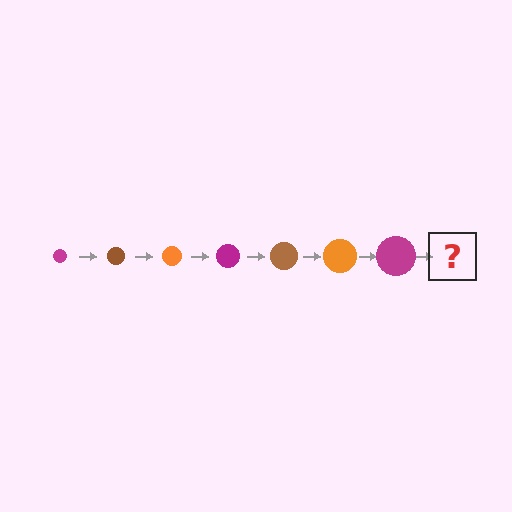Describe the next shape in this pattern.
It should be a brown circle, larger than the previous one.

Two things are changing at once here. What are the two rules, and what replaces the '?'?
The two rules are that the circle grows larger each step and the color cycles through magenta, brown, and orange. The '?' should be a brown circle, larger than the previous one.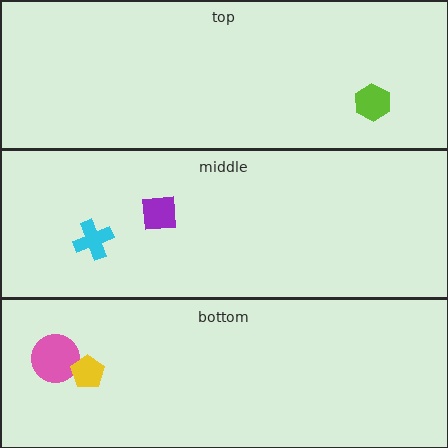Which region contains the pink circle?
The bottom region.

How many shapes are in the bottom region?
2.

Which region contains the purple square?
The middle region.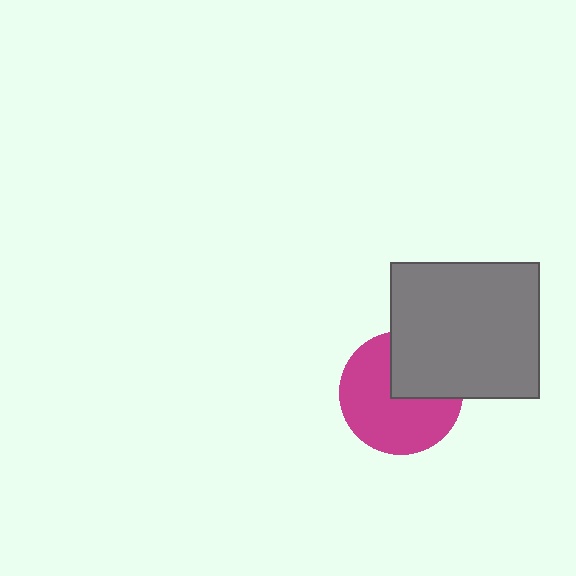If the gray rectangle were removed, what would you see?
You would see the complete magenta circle.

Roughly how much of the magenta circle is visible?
Most of it is visible (roughly 65%).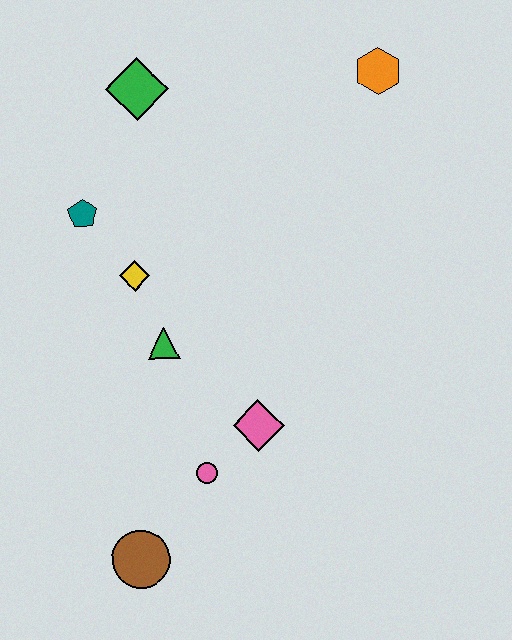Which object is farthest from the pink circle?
The orange hexagon is farthest from the pink circle.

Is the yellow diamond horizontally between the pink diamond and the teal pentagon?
Yes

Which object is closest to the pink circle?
The pink diamond is closest to the pink circle.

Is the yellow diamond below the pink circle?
No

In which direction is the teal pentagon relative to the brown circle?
The teal pentagon is above the brown circle.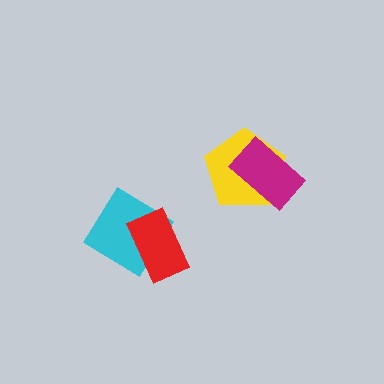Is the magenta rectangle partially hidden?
No, no other shape covers it.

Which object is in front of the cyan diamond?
The red rectangle is in front of the cyan diamond.